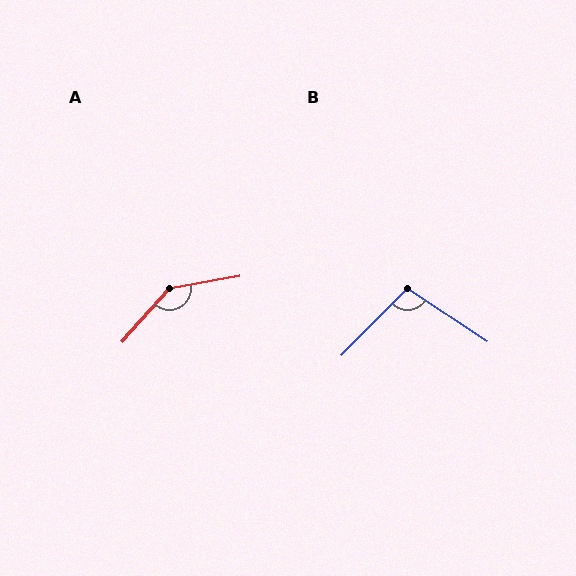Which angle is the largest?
A, at approximately 142 degrees.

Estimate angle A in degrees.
Approximately 142 degrees.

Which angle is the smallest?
B, at approximately 101 degrees.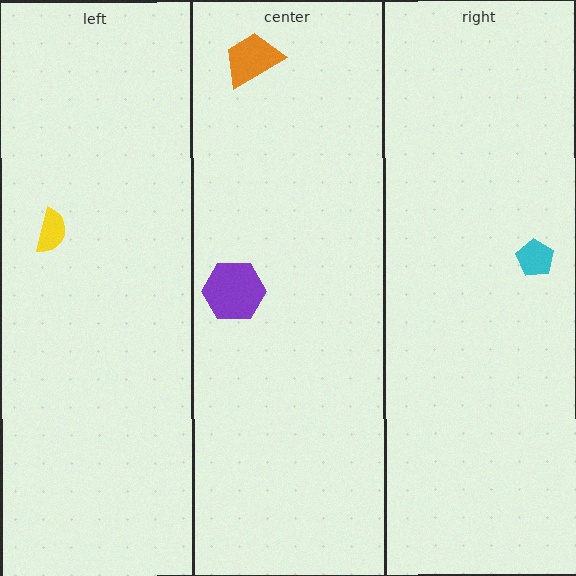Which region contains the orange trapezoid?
The center region.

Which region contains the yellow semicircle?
The left region.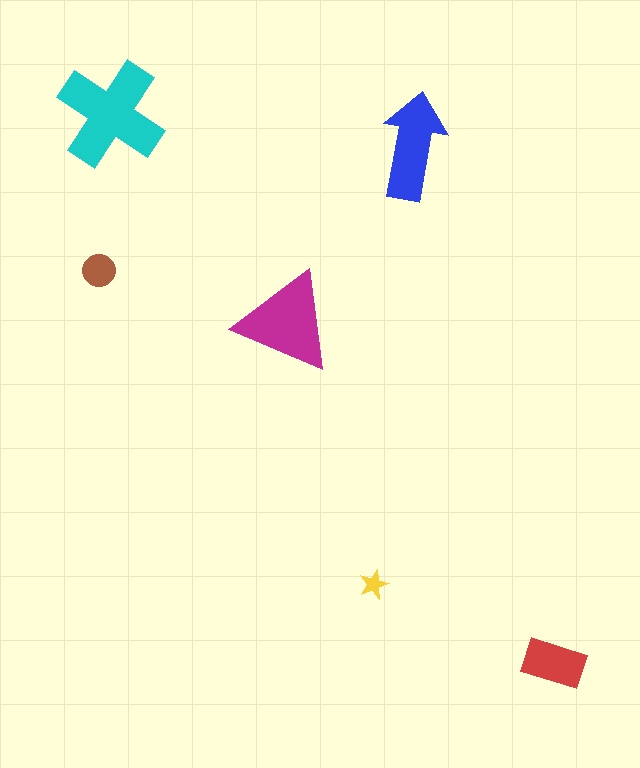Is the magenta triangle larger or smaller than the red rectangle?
Larger.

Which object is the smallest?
The yellow star.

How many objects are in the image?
There are 6 objects in the image.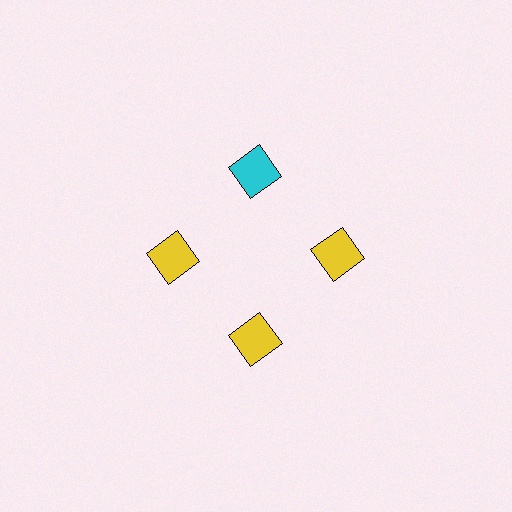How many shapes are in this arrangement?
There are 4 shapes arranged in a ring pattern.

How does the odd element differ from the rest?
It has a different color: cyan instead of yellow.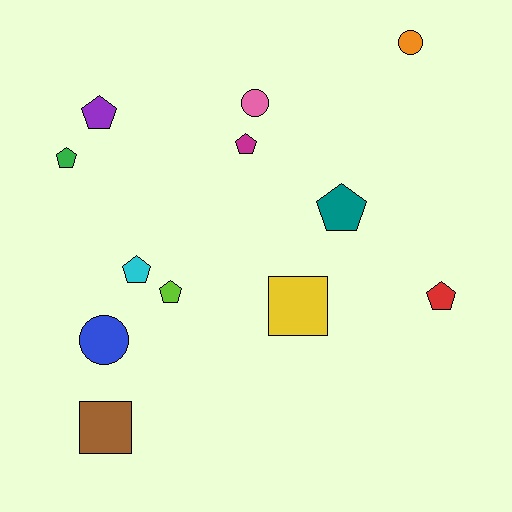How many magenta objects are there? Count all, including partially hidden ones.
There is 1 magenta object.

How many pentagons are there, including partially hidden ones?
There are 7 pentagons.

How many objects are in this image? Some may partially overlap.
There are 12 objects.